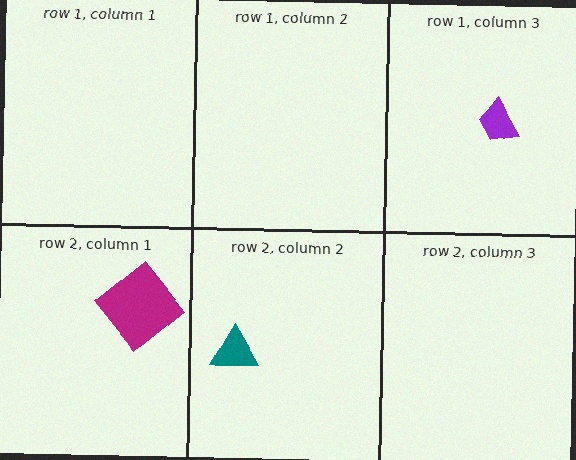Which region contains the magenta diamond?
The row 2, column 1 region.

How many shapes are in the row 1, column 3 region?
1.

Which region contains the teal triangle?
The row 2, column 2 region.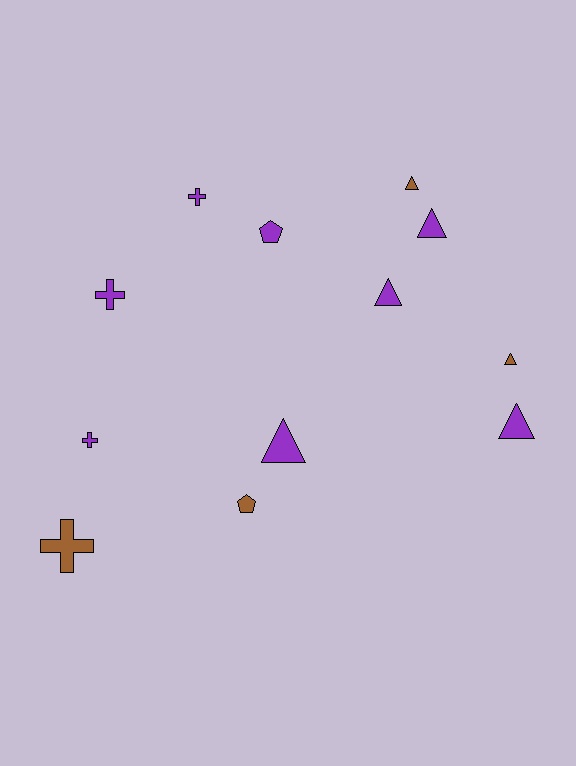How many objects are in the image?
There are 12 objects.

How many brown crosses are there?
There is 1 brown cross.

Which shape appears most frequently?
Triangle, with 6 objects.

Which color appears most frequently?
Purple, with 8 objects.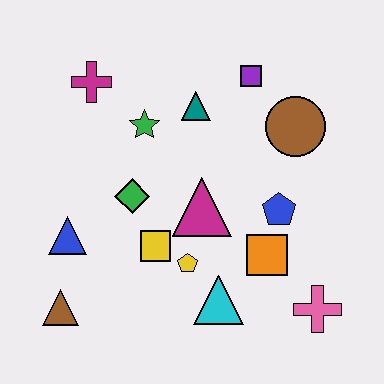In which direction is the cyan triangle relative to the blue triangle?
The cyan triangle is to the right of the blue triangle.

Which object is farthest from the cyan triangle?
The magenta cross is farthest from the cyan triangle.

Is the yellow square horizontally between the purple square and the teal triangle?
No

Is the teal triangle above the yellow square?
Yes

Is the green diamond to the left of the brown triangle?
No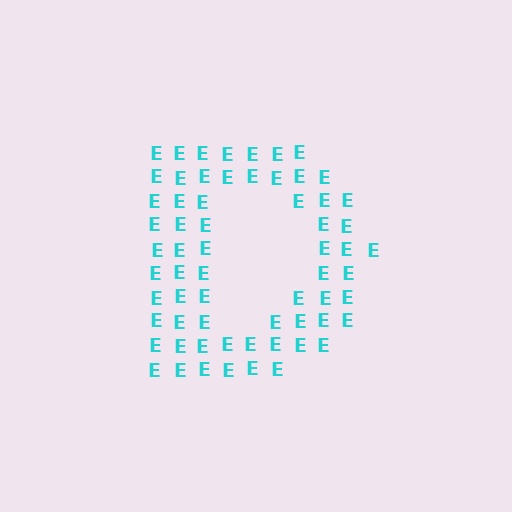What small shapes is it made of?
It is made of small letter E's.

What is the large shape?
The large shape is the letter D.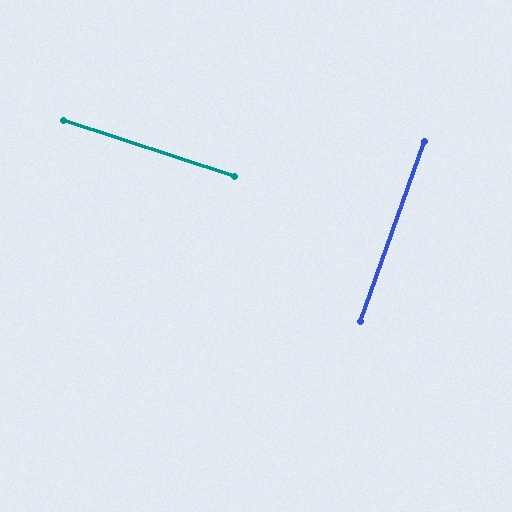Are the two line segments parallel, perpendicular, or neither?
Perpendicular — they meet at approximately 89°.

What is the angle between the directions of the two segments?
Approximately 89 degrees.